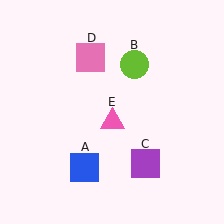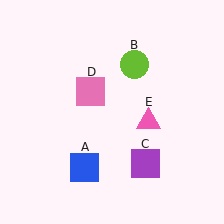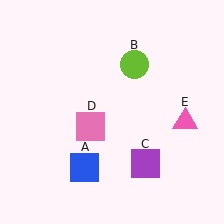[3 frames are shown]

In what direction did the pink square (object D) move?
The pink square (object D) moved down.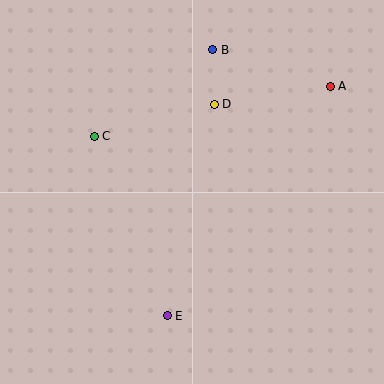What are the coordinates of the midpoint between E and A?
The midpoint between E and A is at (249, 201).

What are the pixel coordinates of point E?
Point E is at (167, 316).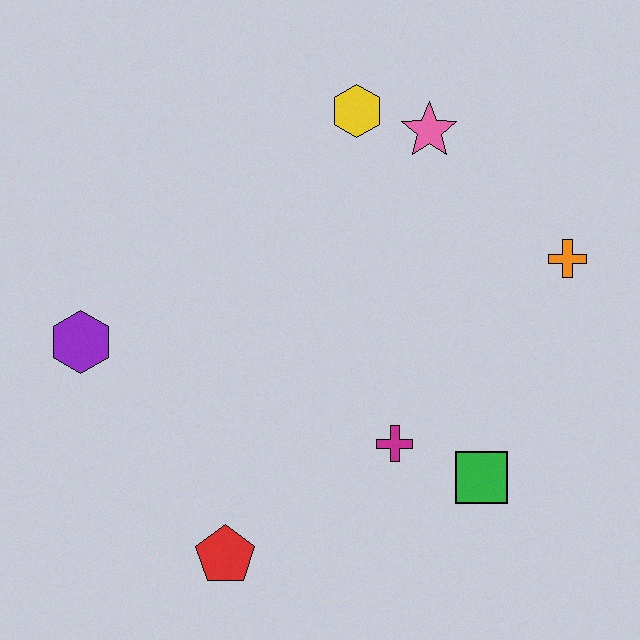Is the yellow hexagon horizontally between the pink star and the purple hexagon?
Yes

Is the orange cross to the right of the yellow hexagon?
Yes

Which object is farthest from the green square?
The purple hexagon is farthest from the green square.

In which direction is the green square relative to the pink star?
The green square is below the pink star.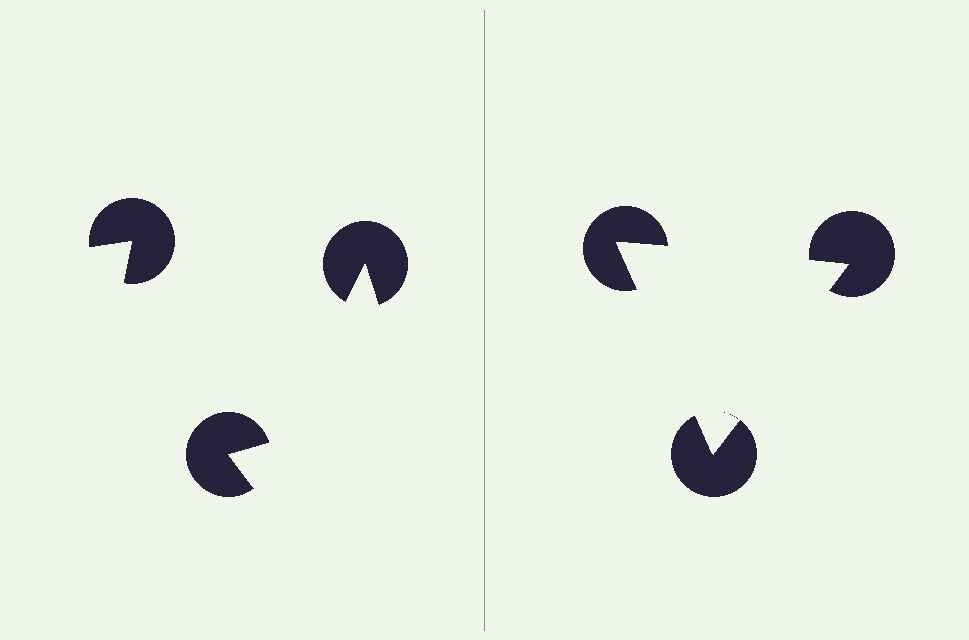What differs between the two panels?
The pac-man discs are positioned identically on both sides; only the wedge orientations differ. On the right they align to a triangle; on the left they are misaligned.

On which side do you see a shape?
An illusory triangle appears on the right side. On the left side the wedge cuts are rotated, so no coherent shape forms.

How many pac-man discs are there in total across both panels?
6 — 3 on each side.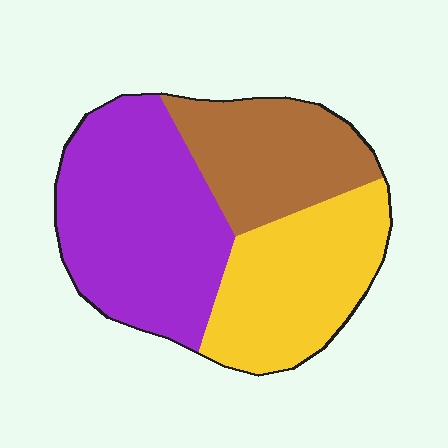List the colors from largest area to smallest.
From largest to smallest: purple, yellow, brown.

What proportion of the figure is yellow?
Yellow covers about 30% of the figure.